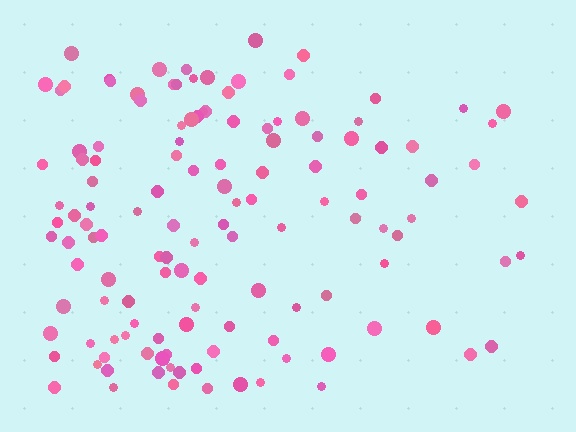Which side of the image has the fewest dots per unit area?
The right.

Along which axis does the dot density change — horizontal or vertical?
Horizontal.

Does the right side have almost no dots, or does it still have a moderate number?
Still a moderate number, just noticeably fewer than the left.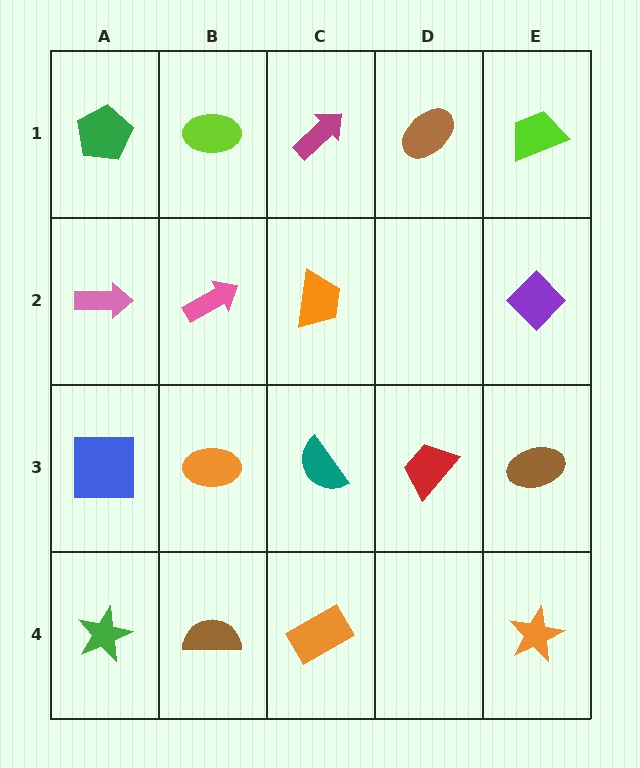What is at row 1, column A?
A green pentagon.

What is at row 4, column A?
A green star.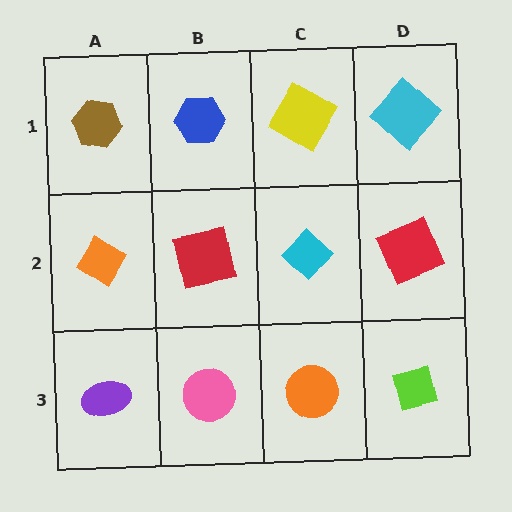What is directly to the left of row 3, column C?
A pink circle.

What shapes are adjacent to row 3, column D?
A red square (row 2, column D), an orange circle (row 3, column C).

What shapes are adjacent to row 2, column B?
A blue hexagon (row 1, column B), a pink circle (row 3, column B), an orange diamond (row 2, column A), a cyan diamond (row 2, column C).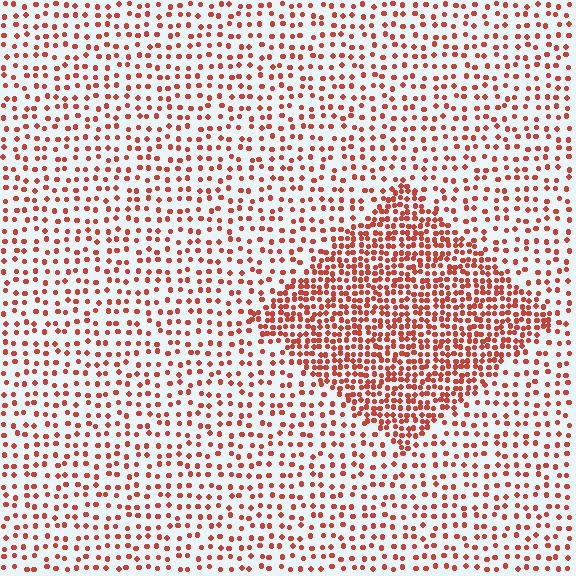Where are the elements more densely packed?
The elements are more densely packed inside the diamond boundary.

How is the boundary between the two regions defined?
The boundary is defined by a change in element density (approximately 2.3x ratio). All elements are the same color, size, and shape.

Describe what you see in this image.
The image contains small red elements arranged at two different densities. A diamond-shaped region is visible where the elements are more densely packed than the surrounding area.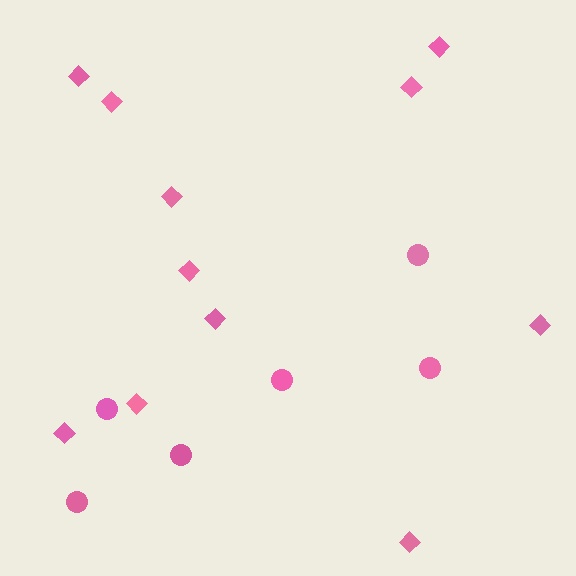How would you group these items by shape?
There are 2 groups: one group of circles (6) and one group of diamonds (11).